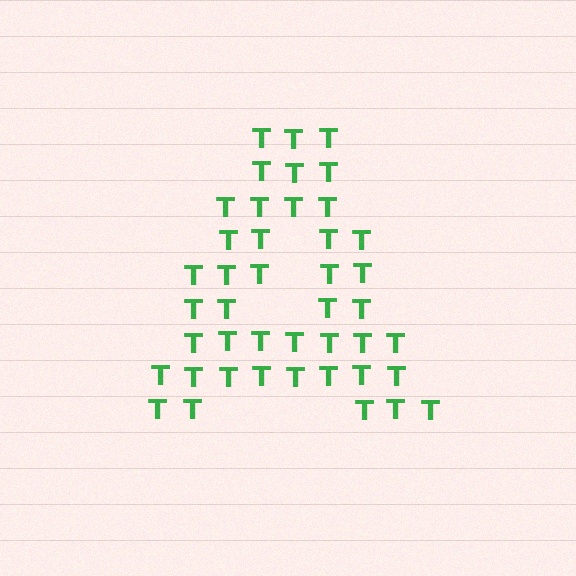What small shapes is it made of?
It is made of small letter T's.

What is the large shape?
The large shape is the letter A.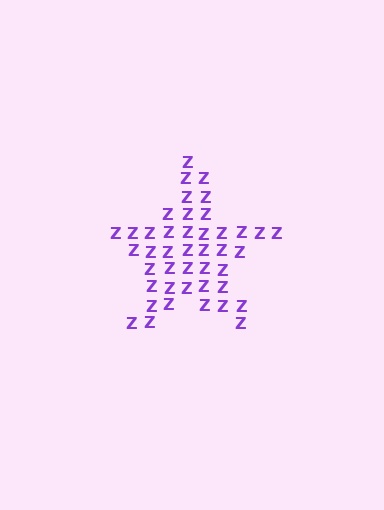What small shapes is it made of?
It is made of small letter Z's.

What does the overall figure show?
The overall figure shows a star.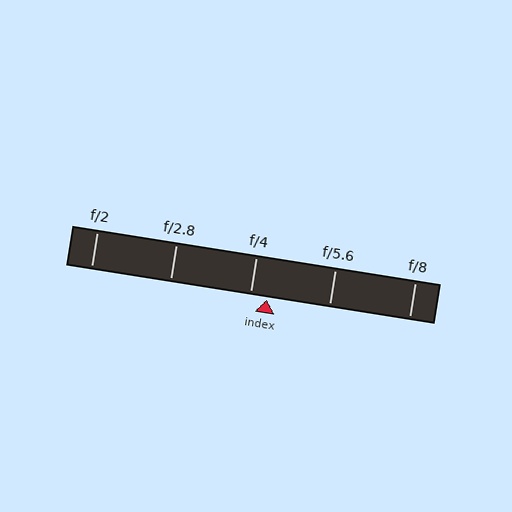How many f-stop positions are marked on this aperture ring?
There are 5 f-stop positions marked.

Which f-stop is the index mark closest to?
The index mark is closest to f/4.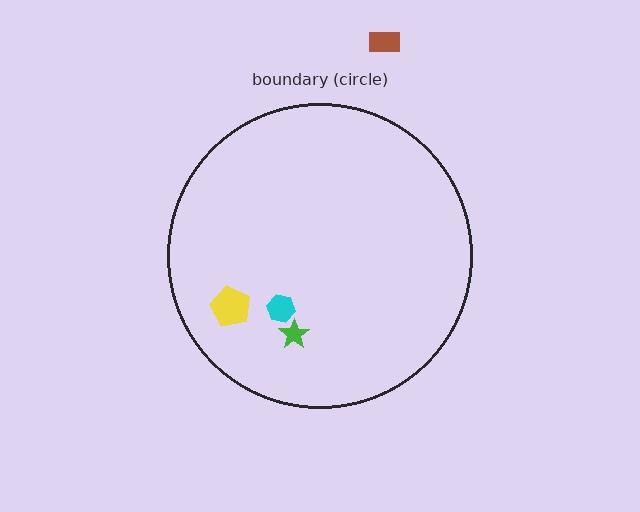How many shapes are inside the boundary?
3 inside, 1 outside.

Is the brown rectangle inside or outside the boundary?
Outside.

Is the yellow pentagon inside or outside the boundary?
Inside.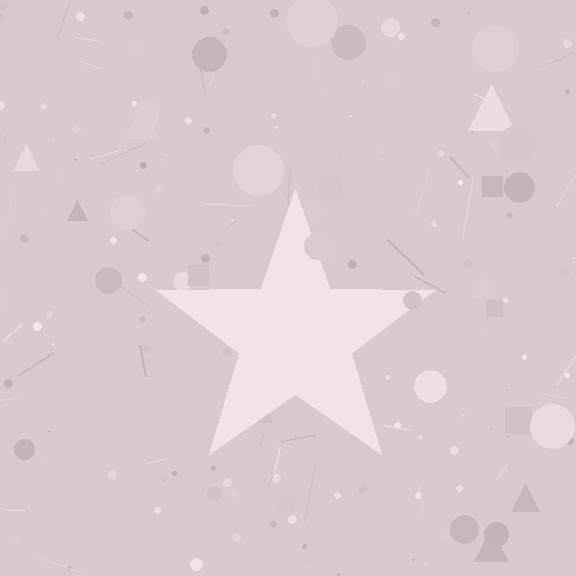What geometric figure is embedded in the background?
A star is embedded in the background.